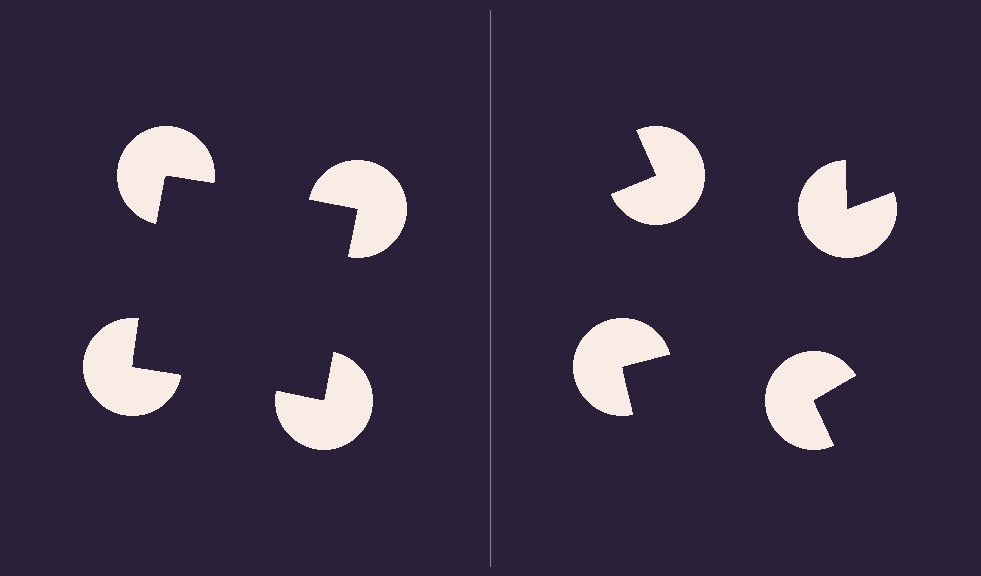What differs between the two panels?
The pac-man discs are positioned identically on both sides; only the wedge orientations differ. On the left they align to a square; on the right they are misaligned.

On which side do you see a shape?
An illusory square appears on the left side. On the right side the wedge cuts are rotated, so no coherent shape forms.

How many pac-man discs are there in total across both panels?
8 — 4 on each side.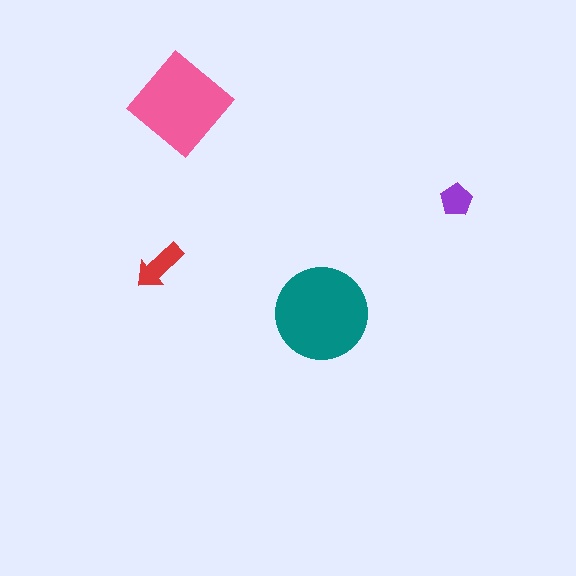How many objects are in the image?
There are 4 objects in the image.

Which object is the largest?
The teal circle.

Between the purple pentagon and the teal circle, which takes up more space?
The teal circle.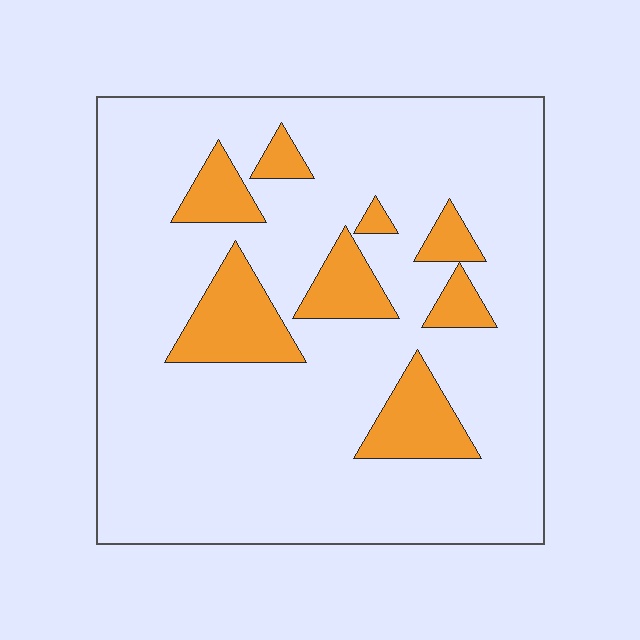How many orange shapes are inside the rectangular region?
8.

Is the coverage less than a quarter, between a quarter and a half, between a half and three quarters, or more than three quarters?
Less than a quarter.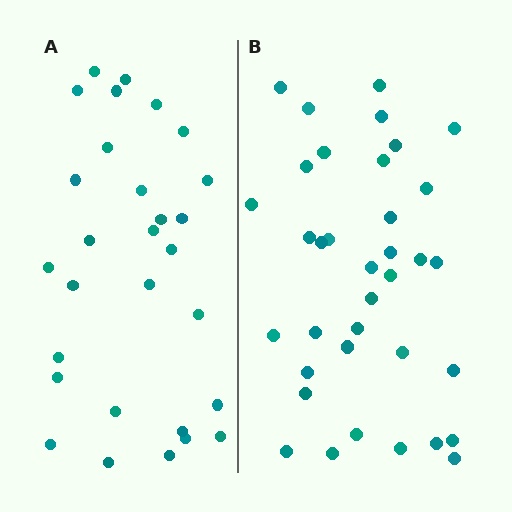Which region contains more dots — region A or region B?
Region B (the right region) has more dots.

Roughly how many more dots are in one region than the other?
Region B has roughly 8 or so more dots than region A.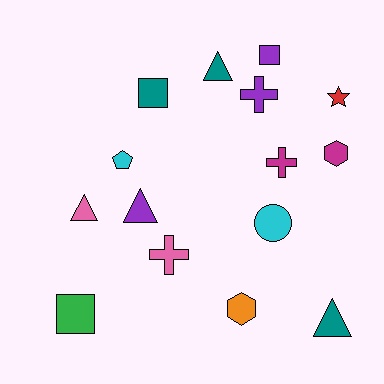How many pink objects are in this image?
There are 2 pink objects.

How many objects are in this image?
There are 15 objects.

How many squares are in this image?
There are 3 squares.